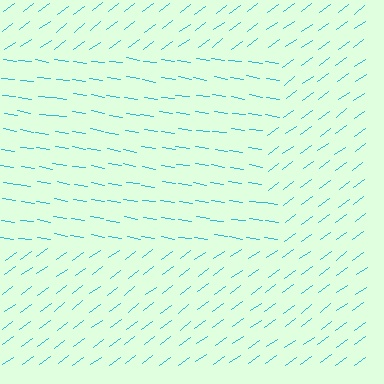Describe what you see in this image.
The image is filled with small cyan line segments. A rectangle region in the image has lines oriented differently from the surrounding lines, creating a visible texture boundary.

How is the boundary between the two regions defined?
The boundary is defined purely by a change in line orientation (approximately 45 degrees difference). All lines are the same color and thickness.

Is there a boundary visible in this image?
Yes, there is a texture boundary formed by a change in line orientation.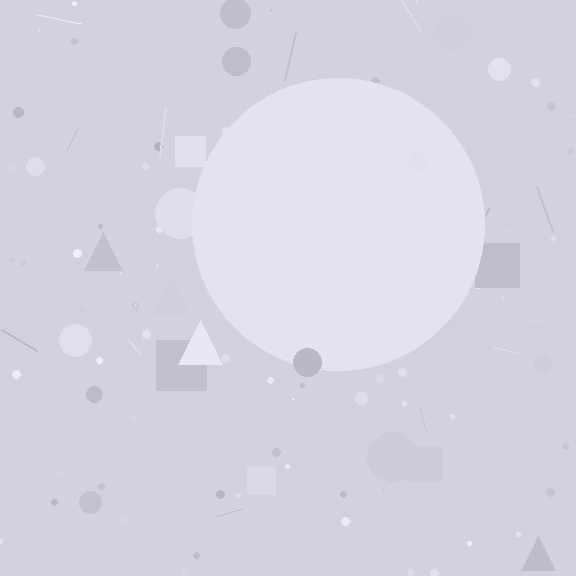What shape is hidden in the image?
A circle is hidden in the image.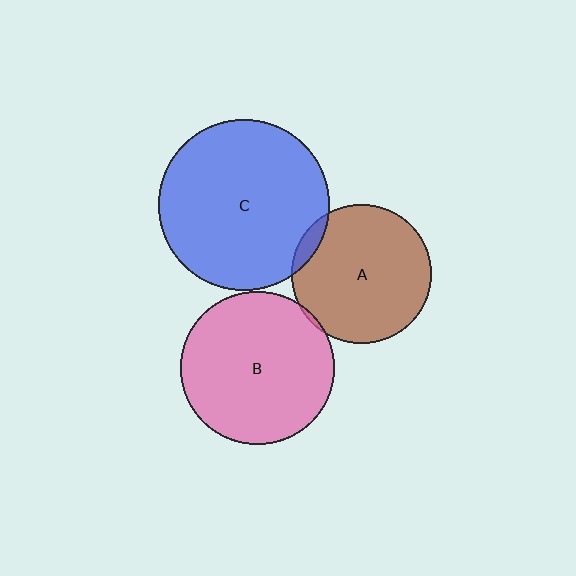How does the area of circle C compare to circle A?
Approximately 1.5 times.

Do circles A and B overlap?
Yes.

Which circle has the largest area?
Circle C (blue).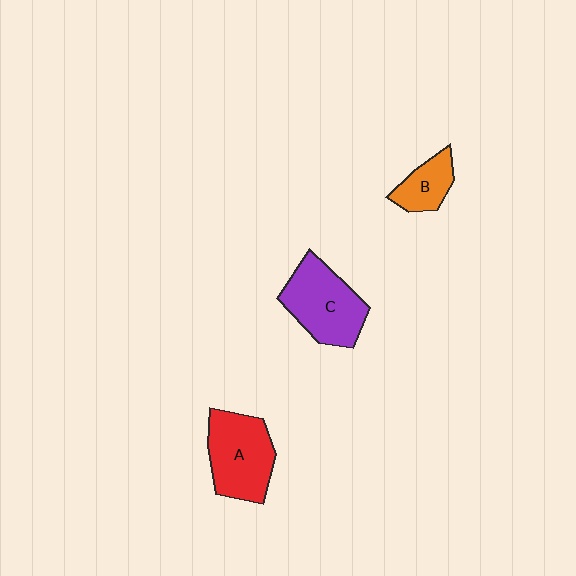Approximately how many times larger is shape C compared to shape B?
Approximately 2.0 times.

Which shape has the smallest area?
Shape B (orange).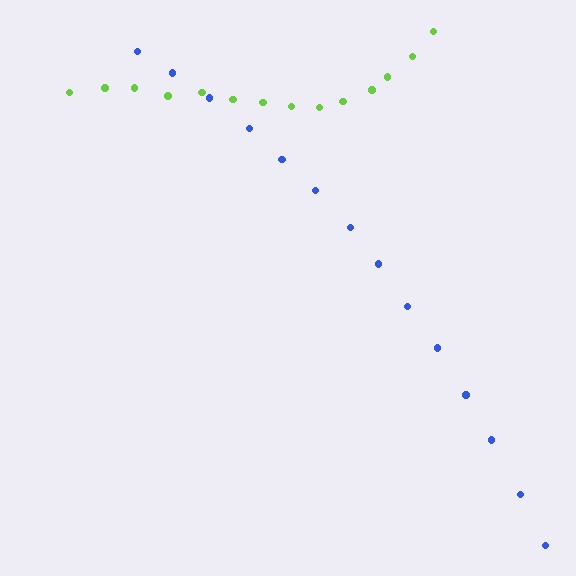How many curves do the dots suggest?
There are 2 distinct paths.